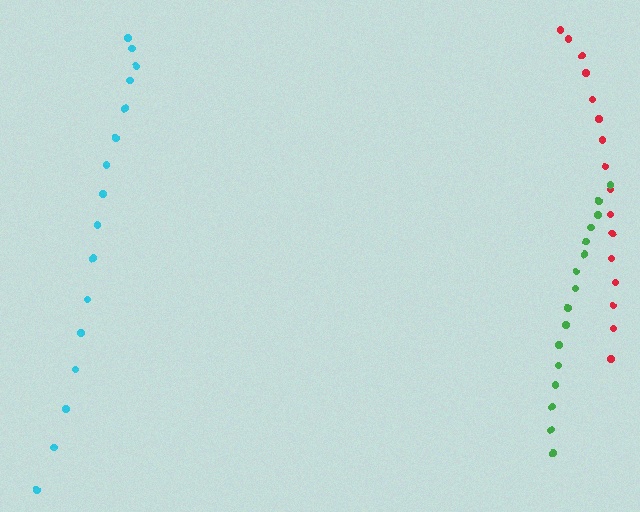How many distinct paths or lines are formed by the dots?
There are 3 distinct paths.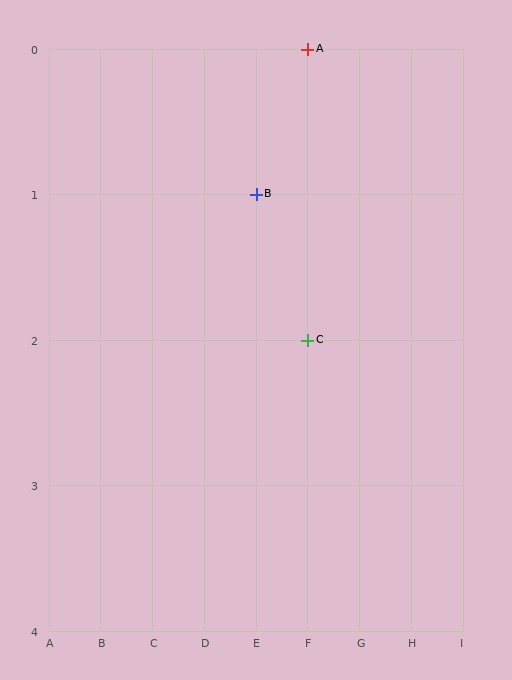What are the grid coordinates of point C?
Point C is at grid coordinates (F, 2).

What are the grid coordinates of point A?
Point A is at grid coordinates (F, 0).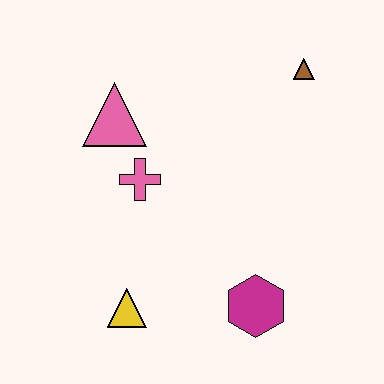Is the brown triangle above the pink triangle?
Yes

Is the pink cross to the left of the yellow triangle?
No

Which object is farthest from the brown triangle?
The yellow triangle is farthest from the brown triangle.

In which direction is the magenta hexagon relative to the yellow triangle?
The magenta hexagon is to the right of the yellow triangle.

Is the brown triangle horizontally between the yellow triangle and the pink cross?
No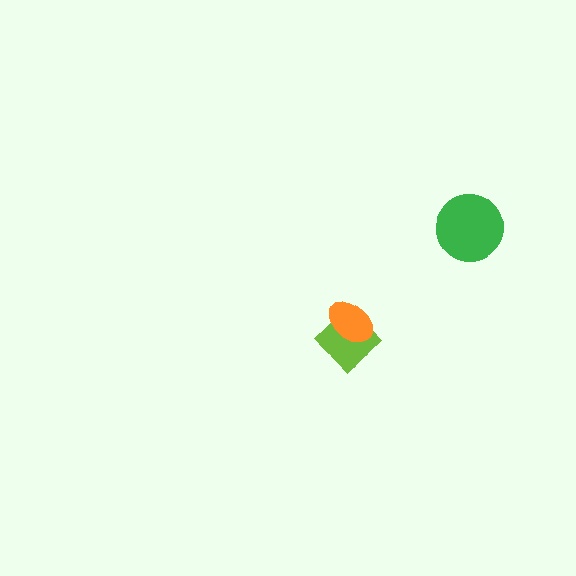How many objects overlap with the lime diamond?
1 object overlaps with the lime diamond.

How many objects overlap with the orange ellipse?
1 object overlaps with the orange ellipse.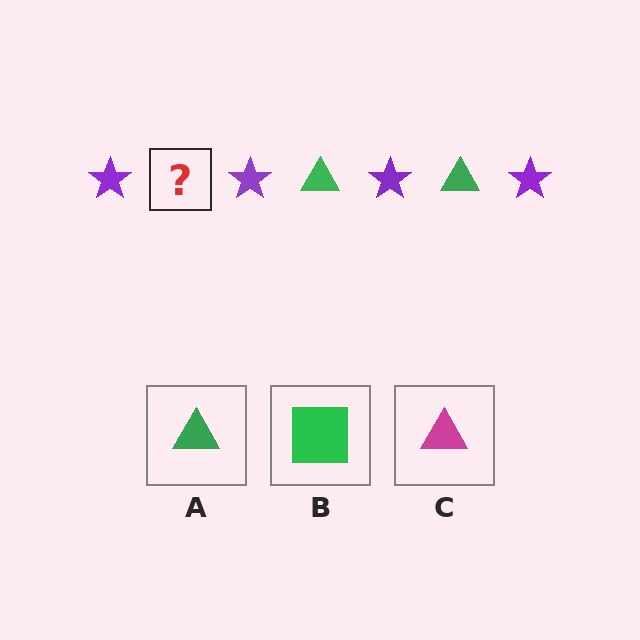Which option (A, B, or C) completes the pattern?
A.